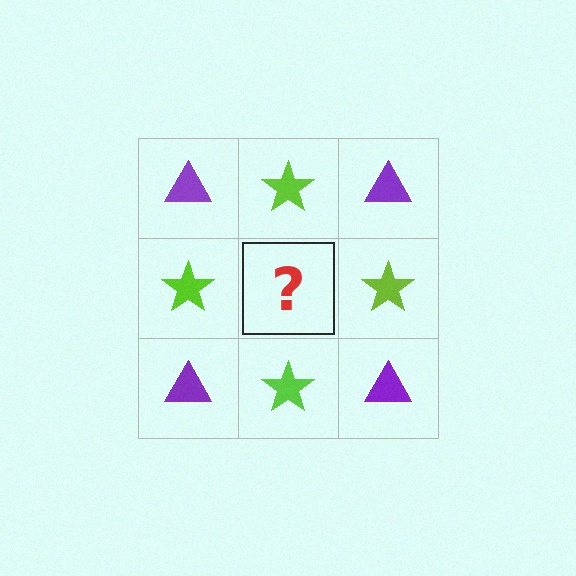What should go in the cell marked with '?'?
The missing cell should contain a purple triangle.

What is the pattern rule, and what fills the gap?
The rule is that it alternates purple triangle and lime star in a checkerboard pattern. The gap should be filled with a purple triangle.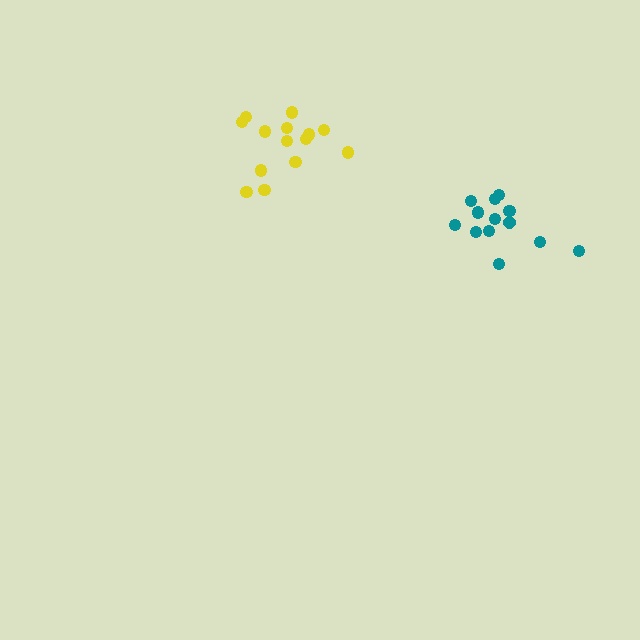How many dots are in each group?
Group 1: 14 dots, Group 2: 13 dots (27 total).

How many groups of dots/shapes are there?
There are 2 groups.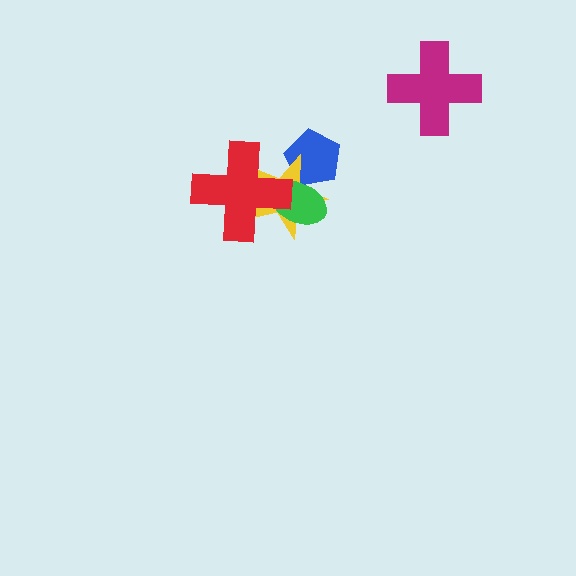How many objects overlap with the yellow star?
3 objects overlap with the yellow star.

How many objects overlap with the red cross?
2 objects overlap with the red cross.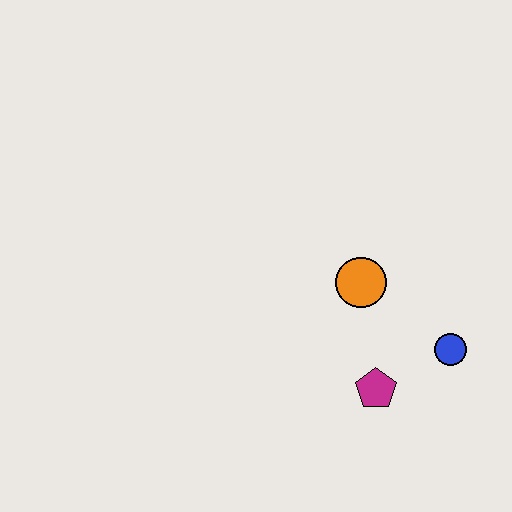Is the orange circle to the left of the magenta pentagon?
Yes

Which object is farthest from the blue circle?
The orange circle is farthest from the blue circle.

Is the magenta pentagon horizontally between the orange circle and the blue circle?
Yes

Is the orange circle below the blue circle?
No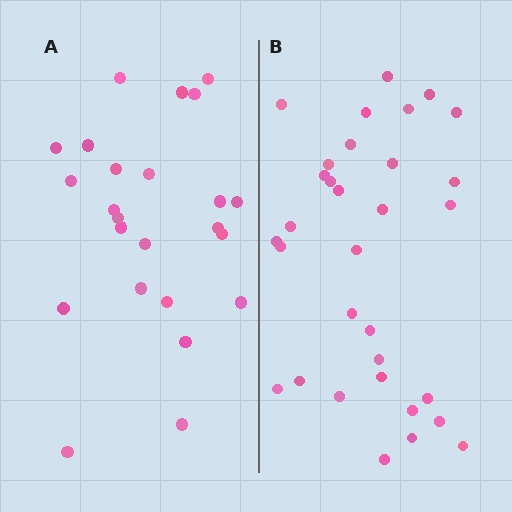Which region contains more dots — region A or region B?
Region B (the right region) has more dots.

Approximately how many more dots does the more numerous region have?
Region B has roughly 8 or so more dots than region A.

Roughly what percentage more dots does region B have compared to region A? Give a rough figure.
About 35% more.